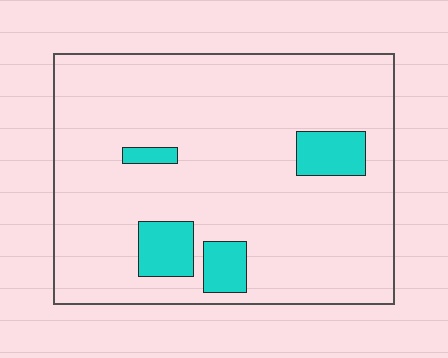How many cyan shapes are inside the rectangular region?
4.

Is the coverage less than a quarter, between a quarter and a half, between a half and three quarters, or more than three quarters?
Less than a quarter.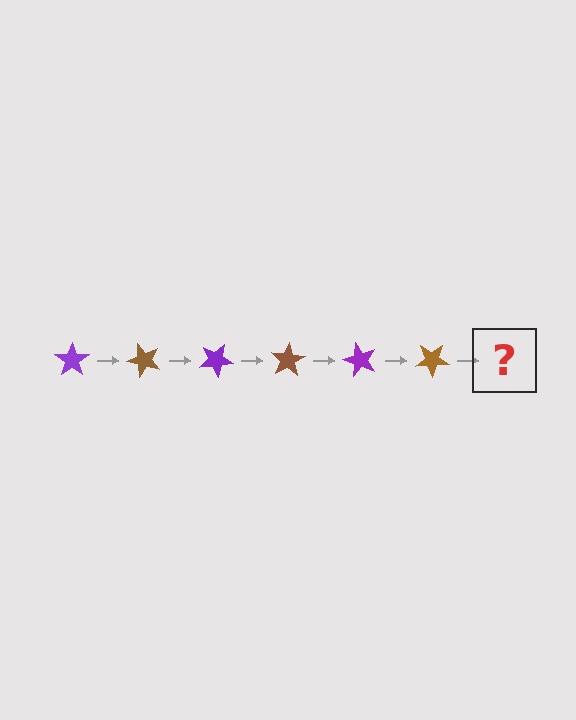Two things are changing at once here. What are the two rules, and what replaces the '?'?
The two rules are that it rotates 50 degrees each step and the color cycles through purple and brown. The '?' should be a purple star, rotated 300 degrees from the start.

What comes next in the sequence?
The next element should be a purple star, rotated 300 degrees from the start.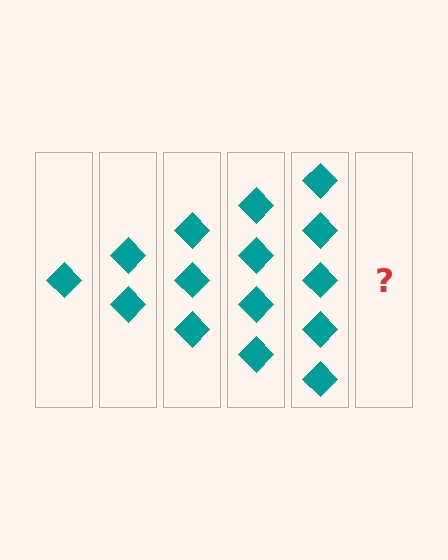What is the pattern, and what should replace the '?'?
The pattern is that each step adds one more diamond. The '?' should be 6 diamonds.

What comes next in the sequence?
The next element should be 6 diamonds.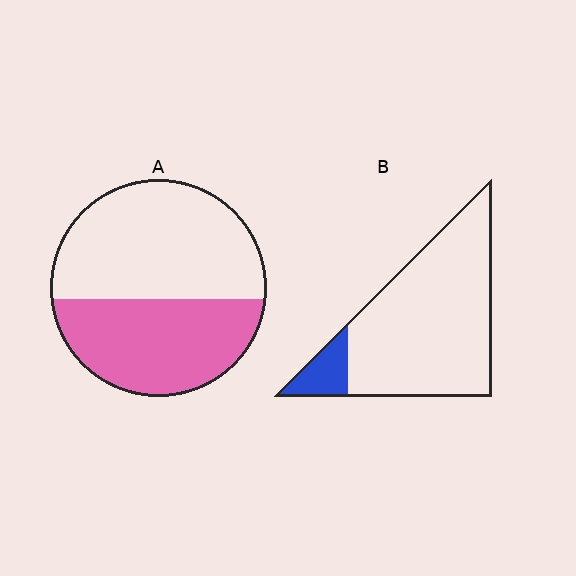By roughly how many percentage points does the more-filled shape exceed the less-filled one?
By roughly 30 percentage points (A over B).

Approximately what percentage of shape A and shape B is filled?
A is approximately 45% and B is approximately 10%.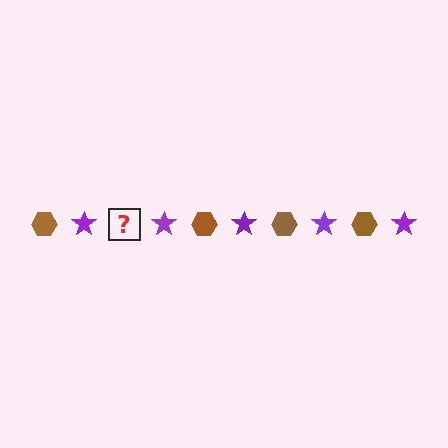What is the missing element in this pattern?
The missing element is a brown hexagon.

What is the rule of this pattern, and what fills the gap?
The rule is that the pattern alternates between brown hexagon and purple star. The gap should be filled with a brown hexagon.